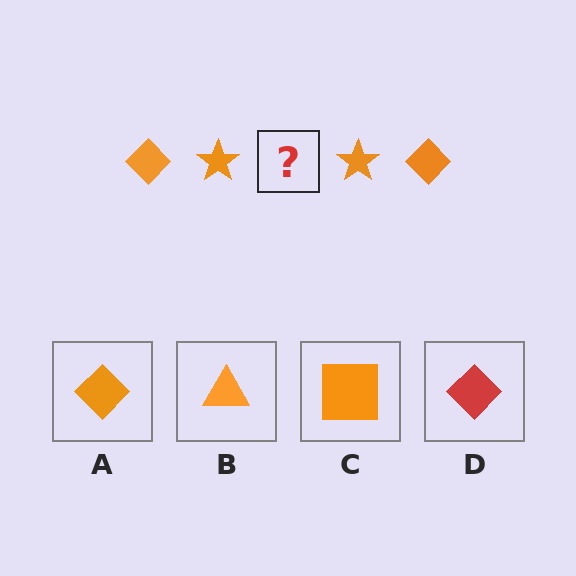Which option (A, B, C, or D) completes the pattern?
A.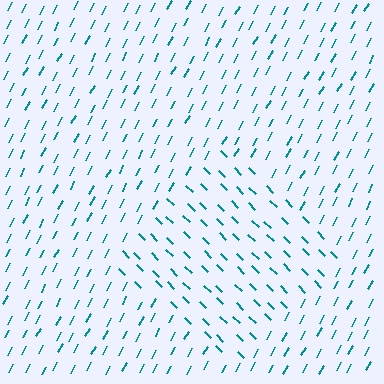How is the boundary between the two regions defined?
The boundary is defined purely by a change in line orientation (approximately 73 degrees difference). All lines are the same color and thickness.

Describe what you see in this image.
The image is filled with small teal line segments. A diamond region in the image has lines oriented differently from the surrounding lines, creating a visible texture boundary.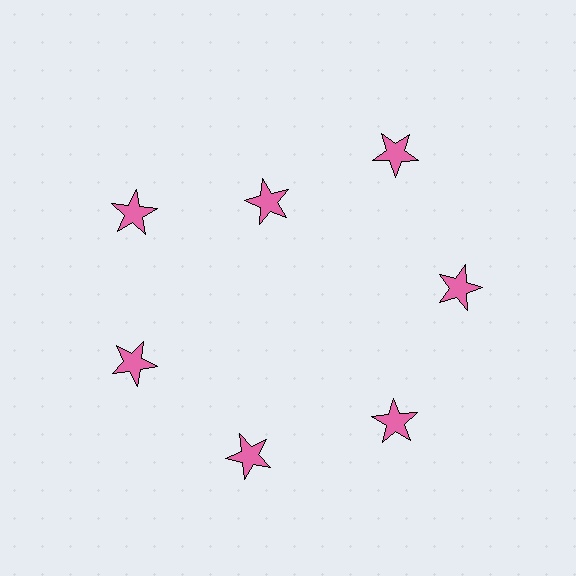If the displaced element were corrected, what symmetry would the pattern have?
It would have 7-fold rotational symmetry — the pattern would map onto itself every 51 degrees.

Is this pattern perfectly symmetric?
No. The 7 pink stars are arranged in a ring, but one element near the 12 o'clock position is pulled inward toward the center, breaking the 7-fold rotational symmetry.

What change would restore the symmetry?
The symmetry would be restored by moving it outward, back onto the ring so that all 7 stars sit at equal angles and equal distance from the center.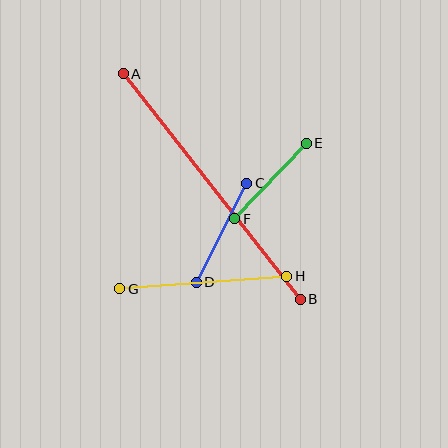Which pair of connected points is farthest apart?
Points A and B are farthest apart.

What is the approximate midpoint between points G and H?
The midpoint is at approximately (203, 282) pixels.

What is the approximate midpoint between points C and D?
The midpoint is at approximately (222, 233) pixels.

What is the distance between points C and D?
The distance is approximately 111 pixels.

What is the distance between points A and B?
The distance is approximately 287 pixels.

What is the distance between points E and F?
The distance is approximately 104 pixels.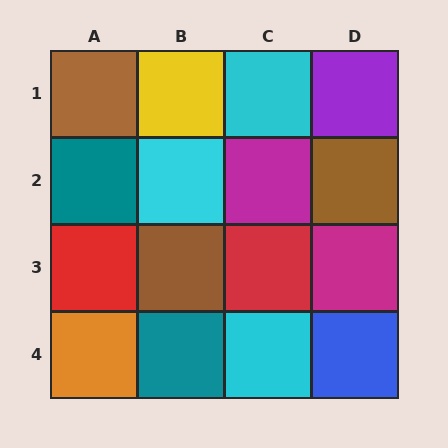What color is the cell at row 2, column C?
Magenta.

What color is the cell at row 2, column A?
Teal.